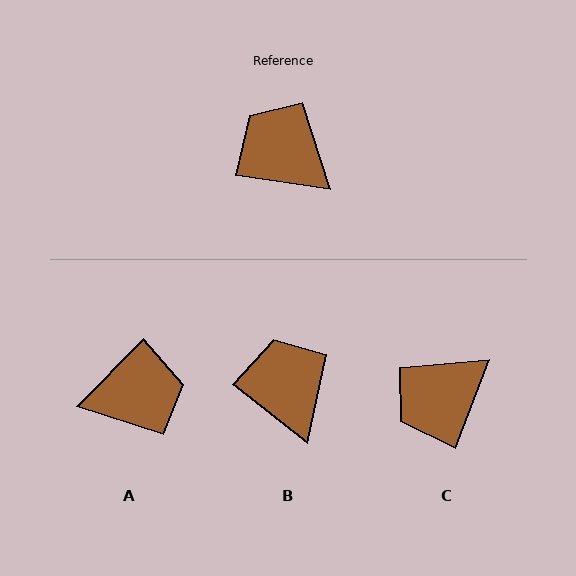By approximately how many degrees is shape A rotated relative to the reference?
Approximately 126 degrees clockwise.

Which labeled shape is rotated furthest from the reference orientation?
A, about 126 degrees away.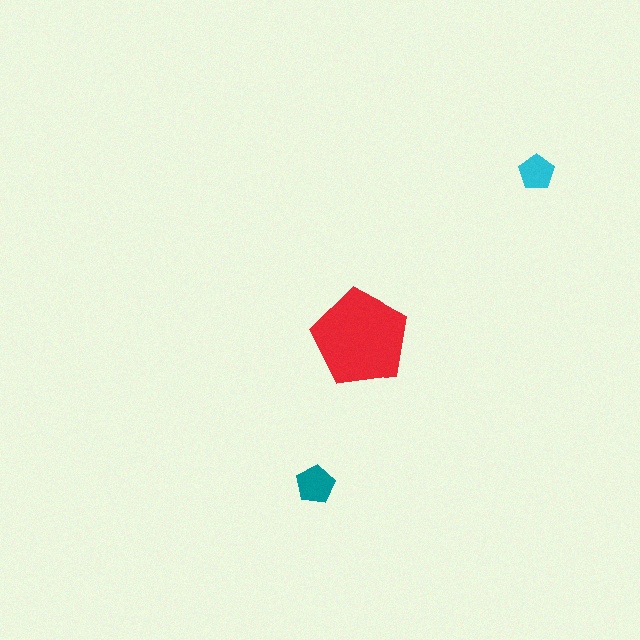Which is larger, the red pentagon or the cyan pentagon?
The red one.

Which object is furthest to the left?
The teal pentagon is leftmost.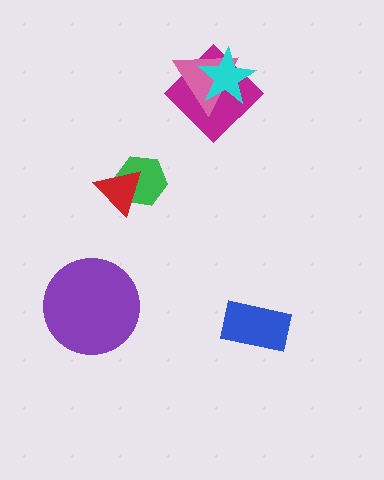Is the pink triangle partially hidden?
Yes, it is partially covered by another shape.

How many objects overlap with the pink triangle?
2 objects overlap with the pink triangle.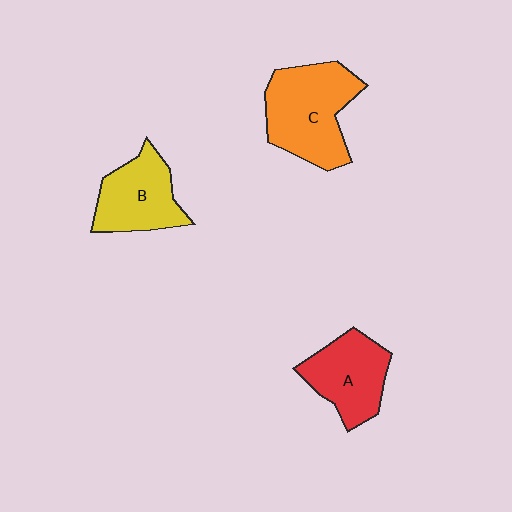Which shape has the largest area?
Shape C (orange).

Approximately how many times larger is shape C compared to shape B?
Approximately 1.4 times.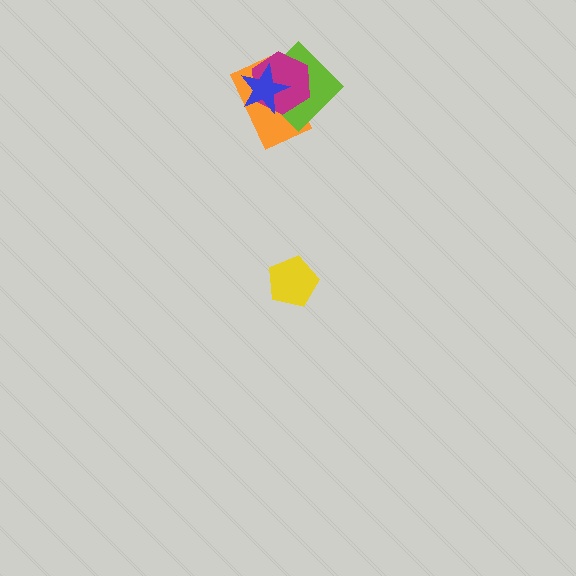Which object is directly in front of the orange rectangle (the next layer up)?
The lime diamond is directly in front of the orange rectangle.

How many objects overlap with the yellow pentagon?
0 objects overlap with the yellow pentagon.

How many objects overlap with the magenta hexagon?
3 objects overlap with the magenta hexagon.